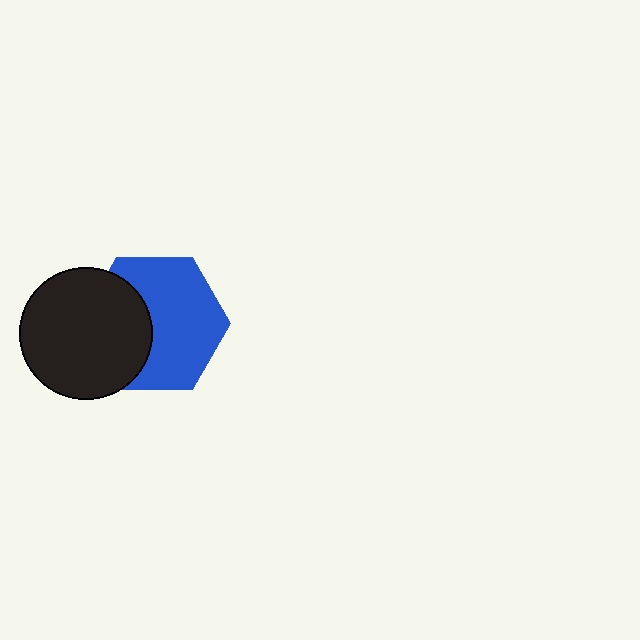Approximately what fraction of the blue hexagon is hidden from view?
Roughly 37% of the blue hexagon is hidden behind the black circle.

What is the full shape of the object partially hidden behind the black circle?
The partially hidden object is a blue hexagon.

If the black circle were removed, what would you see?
You would see the complete blue hexagon.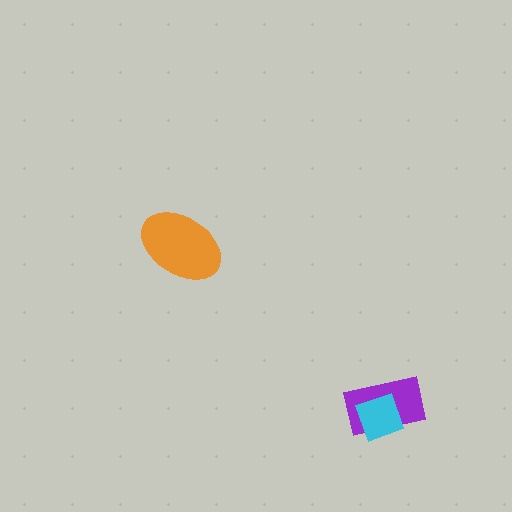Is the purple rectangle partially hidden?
Yes, it is partially covered by another shape.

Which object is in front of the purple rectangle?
The cyan diamond is in front of the purple rectangle.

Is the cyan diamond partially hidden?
No, no other shape covers it.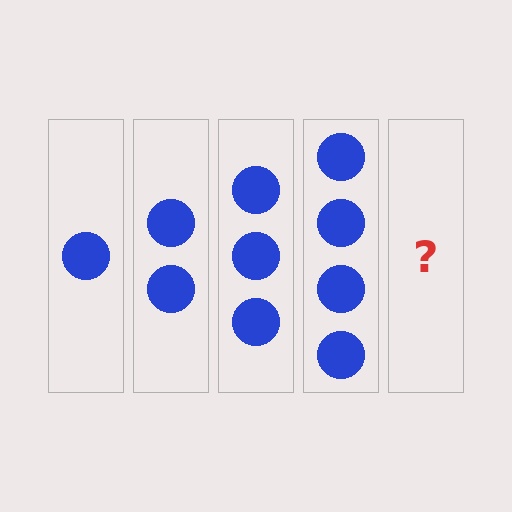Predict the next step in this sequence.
The next step is 5 circles.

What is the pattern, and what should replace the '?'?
The pattern is that each step adds one more circle. The '?' should be 5 circles.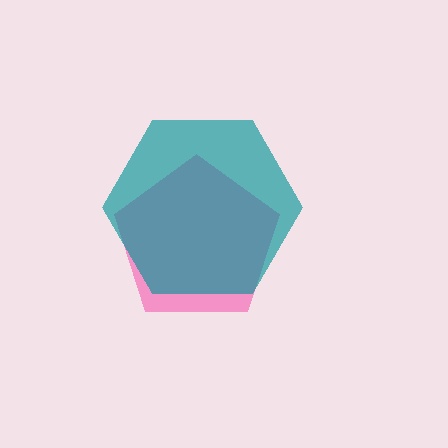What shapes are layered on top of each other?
The layered shapes are: a pink pentagon, a teal hexagon.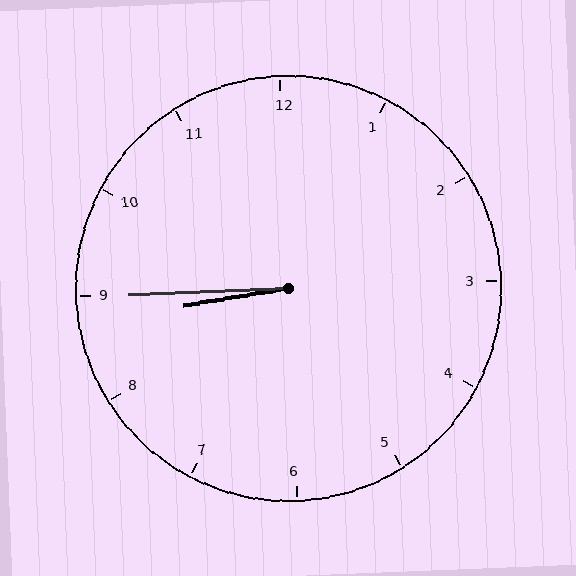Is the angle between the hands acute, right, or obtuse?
It is acute.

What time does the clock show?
8:45.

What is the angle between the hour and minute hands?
Approximately 8 degrees.